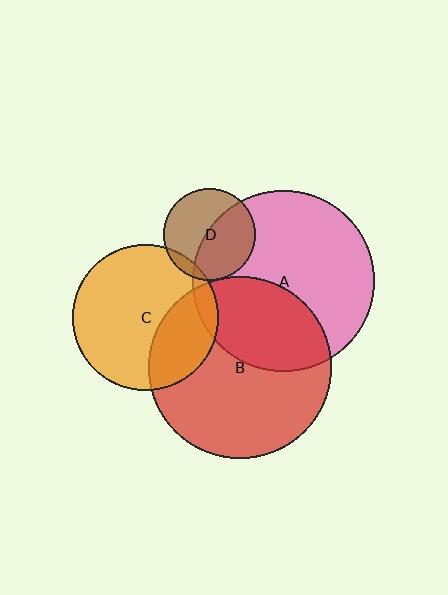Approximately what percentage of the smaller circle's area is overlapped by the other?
Approximately 5%.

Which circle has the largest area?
Circle B (red).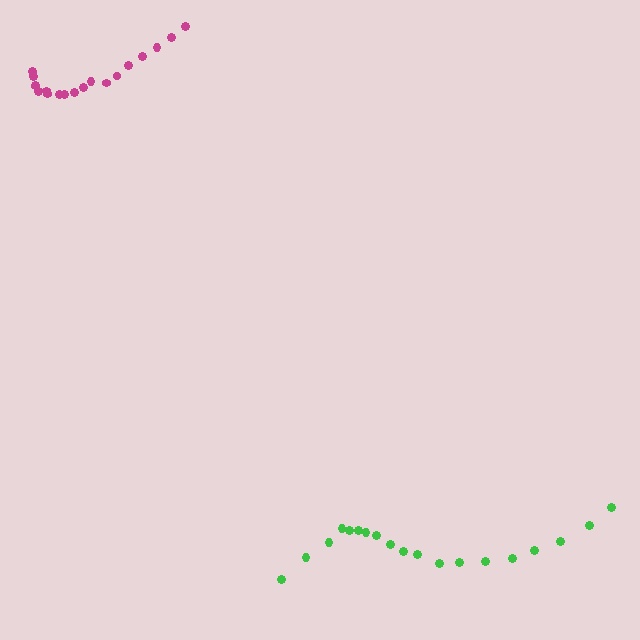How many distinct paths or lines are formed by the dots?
There are 2 distinct paths.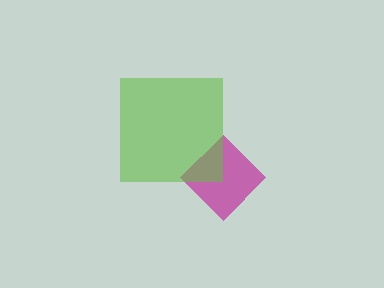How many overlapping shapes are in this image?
There are 2 overlapping shapes in the image.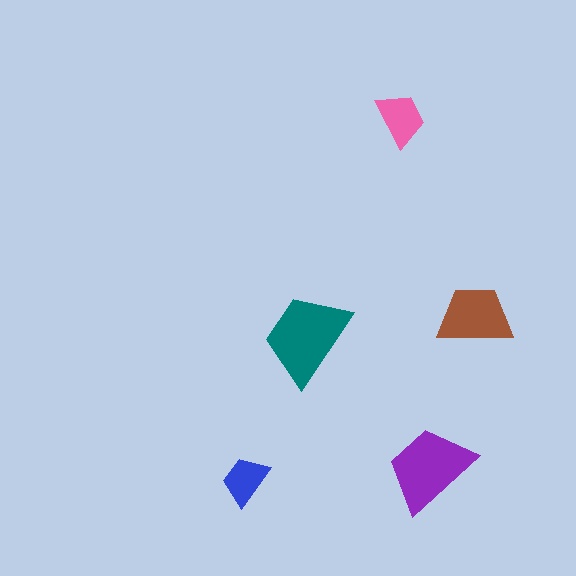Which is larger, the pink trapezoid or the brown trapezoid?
The brown one.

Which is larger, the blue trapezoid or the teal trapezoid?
The teal one.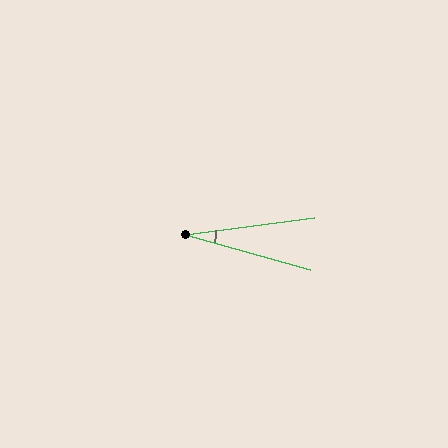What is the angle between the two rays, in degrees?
Approximately 23 degrees.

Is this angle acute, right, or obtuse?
It is acute.